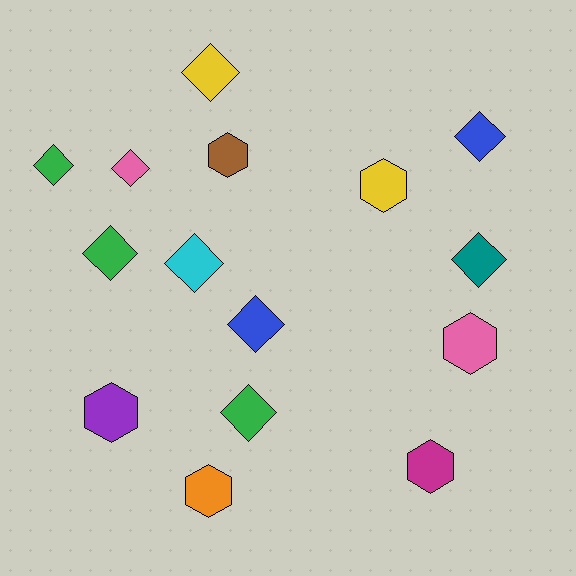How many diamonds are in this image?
There are 9 diamonds.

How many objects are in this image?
There are 15 objects.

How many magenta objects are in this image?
There is 1 magenta object.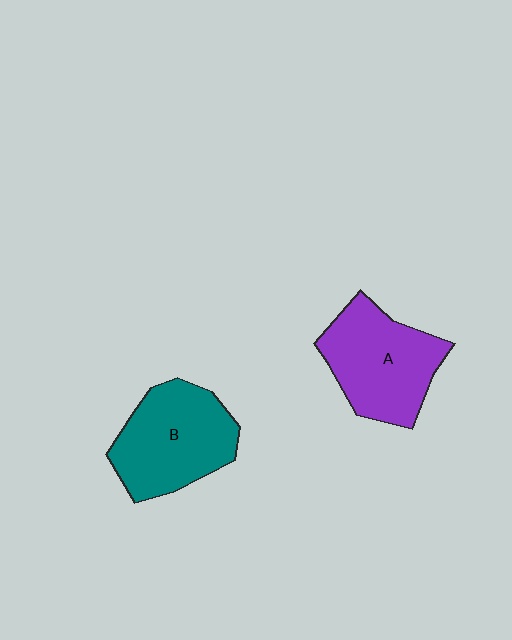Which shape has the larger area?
Shape B (teal).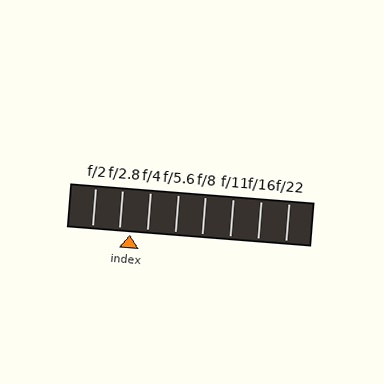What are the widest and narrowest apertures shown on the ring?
The widest aperture shown is f/2 and the narrowest is f/22.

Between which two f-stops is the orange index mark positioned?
The index mark is between f/2.8 and f/4.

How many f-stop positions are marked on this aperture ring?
There are 8 f-stop positions marked.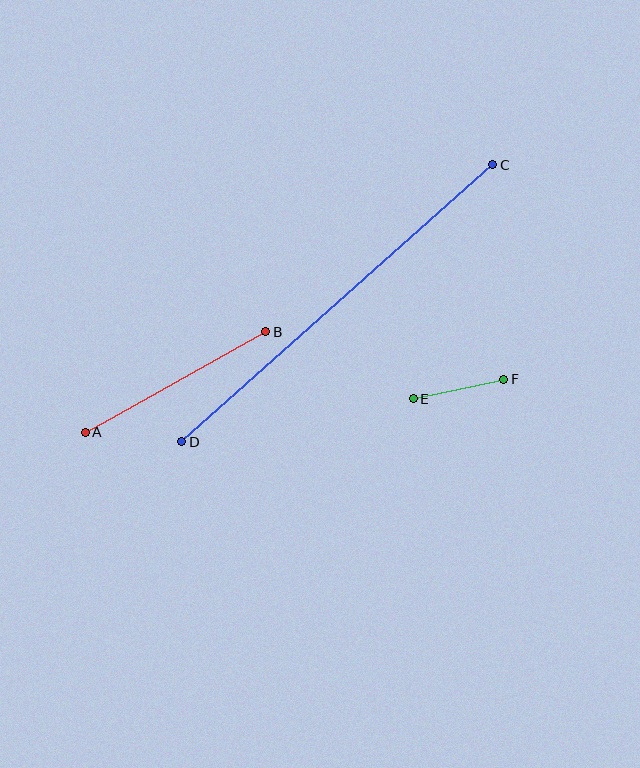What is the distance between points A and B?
The distance is approximately 207 pixels.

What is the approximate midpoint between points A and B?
The midpoint is at approximately (175, 382) pixels.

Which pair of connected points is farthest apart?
Points C and D are farthest apart.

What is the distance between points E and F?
The distance is approximately 92 pixels.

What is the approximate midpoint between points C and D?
The midpoint is at approximately (337, 303) pixels.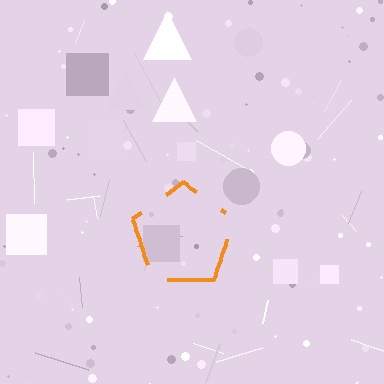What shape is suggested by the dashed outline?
The dashed outline suggests a pentagon.